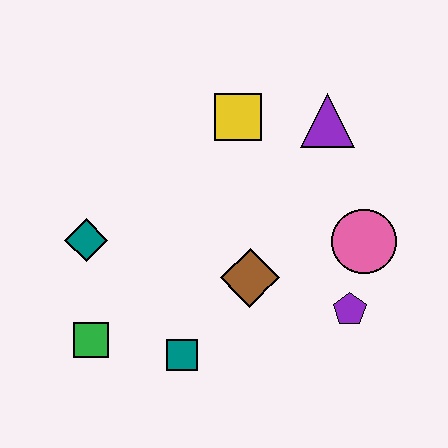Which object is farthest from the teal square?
The purple triangle is farthest from the teal square.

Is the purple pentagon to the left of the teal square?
No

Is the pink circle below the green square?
No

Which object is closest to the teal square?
The green square is closest to the teal square.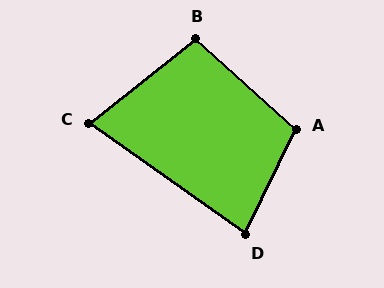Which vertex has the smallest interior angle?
C, at approximately 74 degrees.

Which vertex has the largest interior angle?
A, at approximately 106 degrees.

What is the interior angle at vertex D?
Approximately 81 degrees (acute).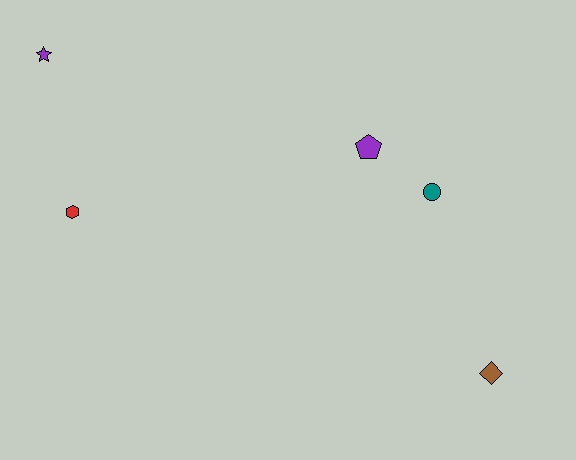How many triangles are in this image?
There are no triangles.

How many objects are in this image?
There are 5 objects.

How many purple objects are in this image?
There are 2 purple objects.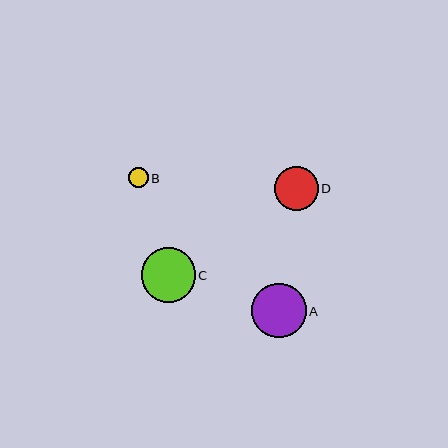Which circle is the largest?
Circle A is the largest with a size of approximately 55 pixels.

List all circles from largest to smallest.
From largest to smallest: A, C, D, B.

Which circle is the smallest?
Circle B is the smallest with a size of approximately 20 pixels.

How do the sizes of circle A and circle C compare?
Circle A and circle C are approximately the same size.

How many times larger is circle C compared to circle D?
Circle C is approximately 1.2 times the size of circle D.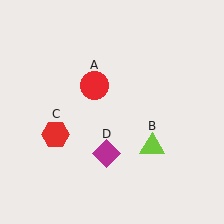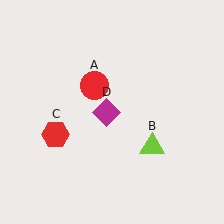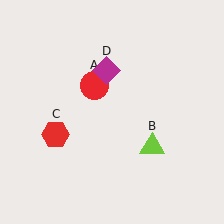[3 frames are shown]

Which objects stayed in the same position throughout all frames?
Red circle (object A) and lime triangle (object B) and red hexagon (object C) remained stationary.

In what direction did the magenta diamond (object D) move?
The magenta diamond (object D) moved up.